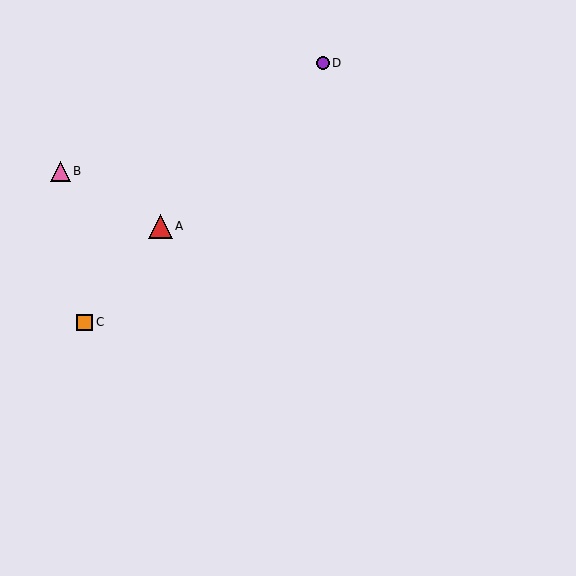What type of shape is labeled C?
Shape C is an orange square.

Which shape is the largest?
The red triangle (labeled A) is the largest.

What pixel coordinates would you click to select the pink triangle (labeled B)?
Click at (60, 171) to select the pink triangle B.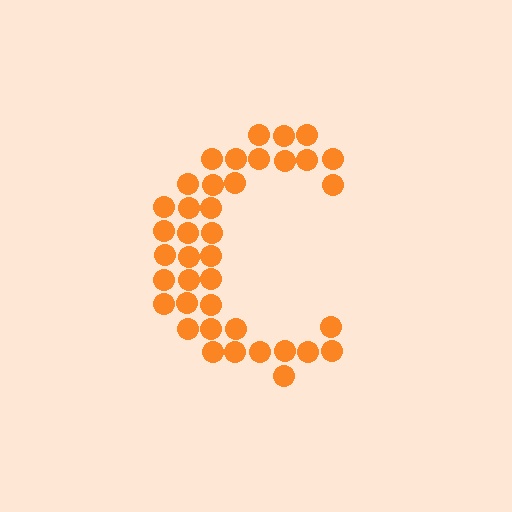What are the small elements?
The small elements are circles.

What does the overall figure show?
The overall figure shows the letter C.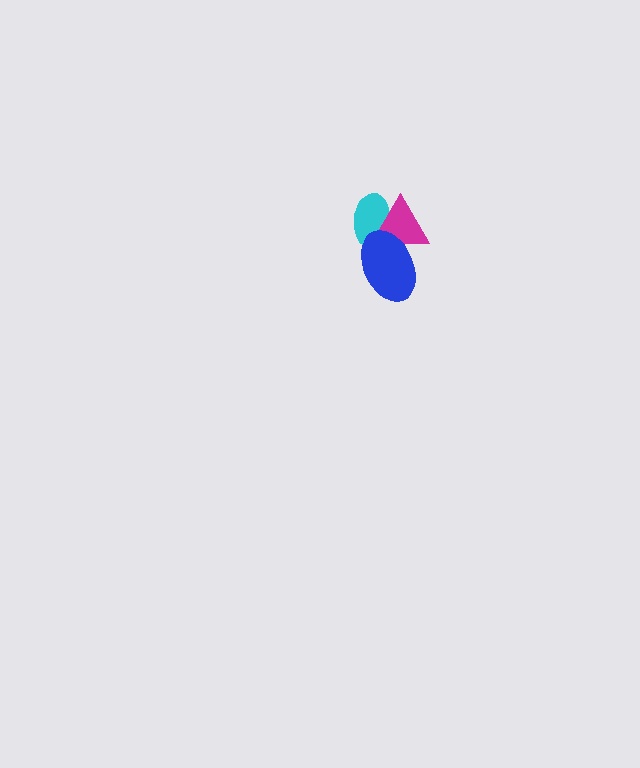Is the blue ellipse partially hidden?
No, no other shape covers it.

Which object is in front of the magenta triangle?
The blue ellipse is in front of the magenta triangle.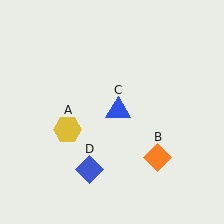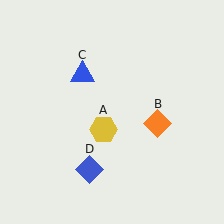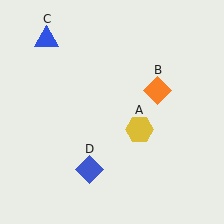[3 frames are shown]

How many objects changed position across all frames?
3 objects changed position: yellow hexagon (object A), orange diamond (object B), blue triangle (object C).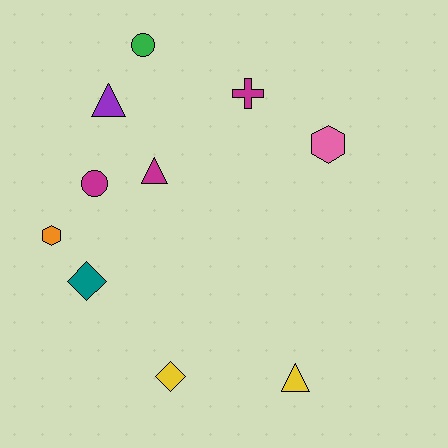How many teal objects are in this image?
There is 1 teal object.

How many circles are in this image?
There are 2 circles.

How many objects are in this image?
There are 10 objects.